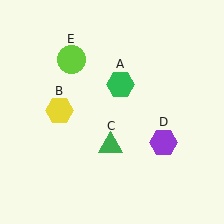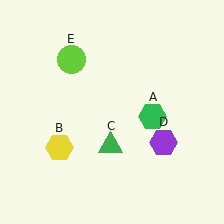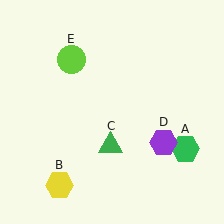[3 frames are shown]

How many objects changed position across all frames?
2 objects changed position: green hexagon (object A), yellow hexagon (object B).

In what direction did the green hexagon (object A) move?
The green hexagon (object A) moved down and to the right.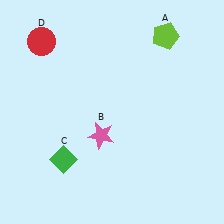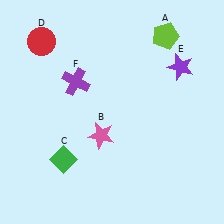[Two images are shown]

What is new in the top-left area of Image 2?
A purple cross (F) was added in the top-left area of Image 2.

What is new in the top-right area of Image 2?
A purple star (E) was added in the top-right area of Image 2.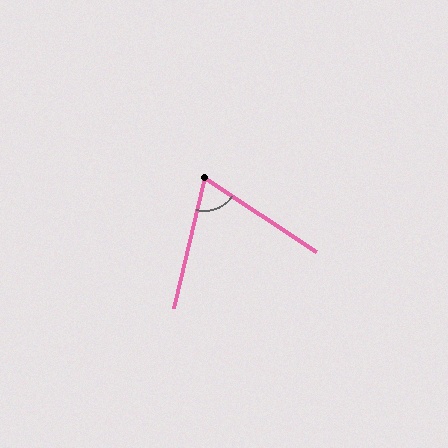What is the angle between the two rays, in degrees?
Approximately 70 degrees.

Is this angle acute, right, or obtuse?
It is acute.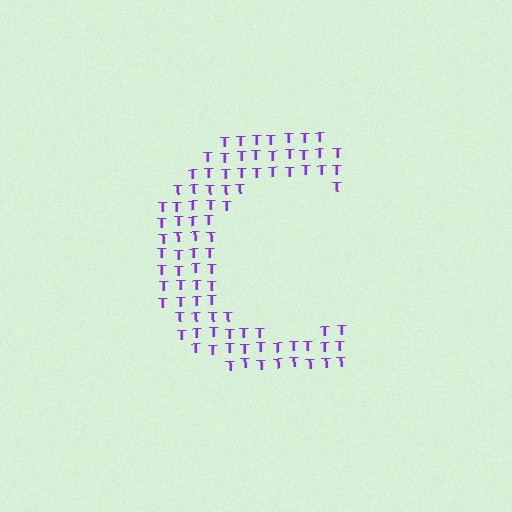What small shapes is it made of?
It is made of small letter T's.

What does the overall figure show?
The overall figure shows the letter C.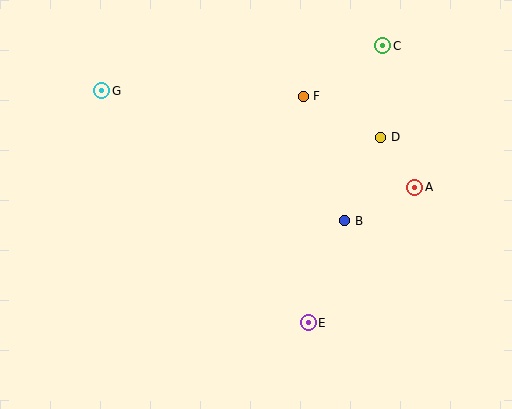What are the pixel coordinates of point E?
Point E is at (308, 323).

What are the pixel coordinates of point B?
Point B is at (345, 221).